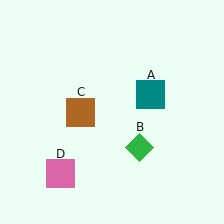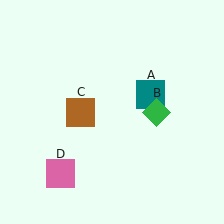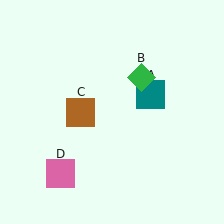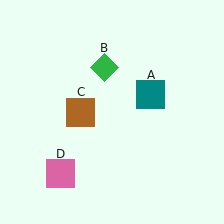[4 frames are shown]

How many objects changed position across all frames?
1 object changed position: green diamond (object B).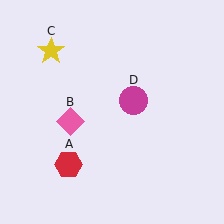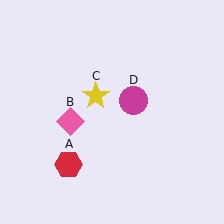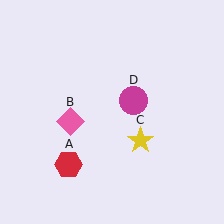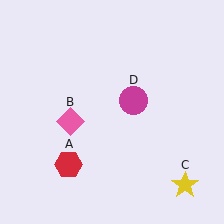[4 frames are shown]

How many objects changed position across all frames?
1 object changed position: yellow star (object C).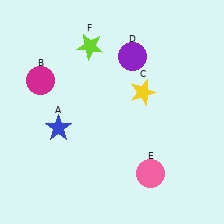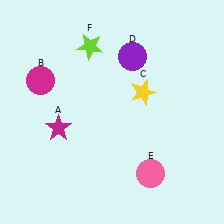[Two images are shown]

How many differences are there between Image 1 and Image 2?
There is 1 difference between the two images.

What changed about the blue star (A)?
In Image 1, A is blue. In Image 2, it changed to magenta.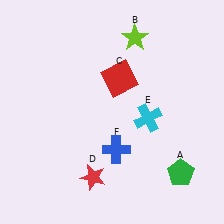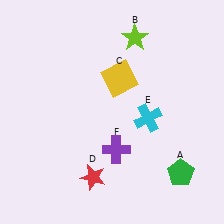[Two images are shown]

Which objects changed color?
C changed from red to yellow. F changed from blue to purple.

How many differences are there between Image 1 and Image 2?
There are 2 differences between the two images.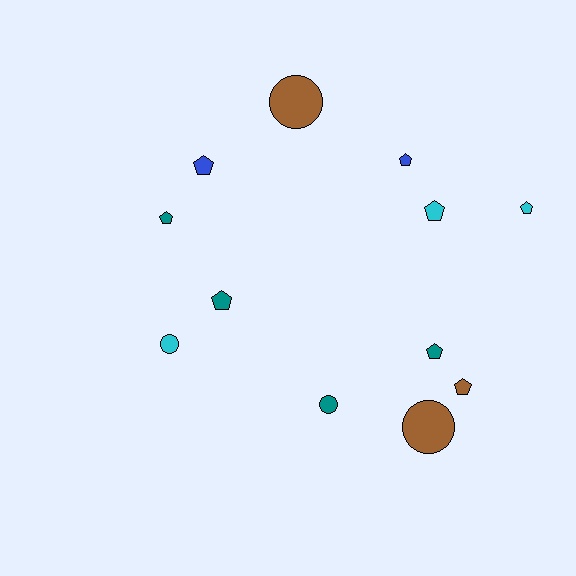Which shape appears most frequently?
Pentagon, with 8 objects.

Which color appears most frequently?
Teal, with 4 objects.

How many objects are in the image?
There are 12 objects.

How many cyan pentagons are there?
There are 2 cyan pentagons.